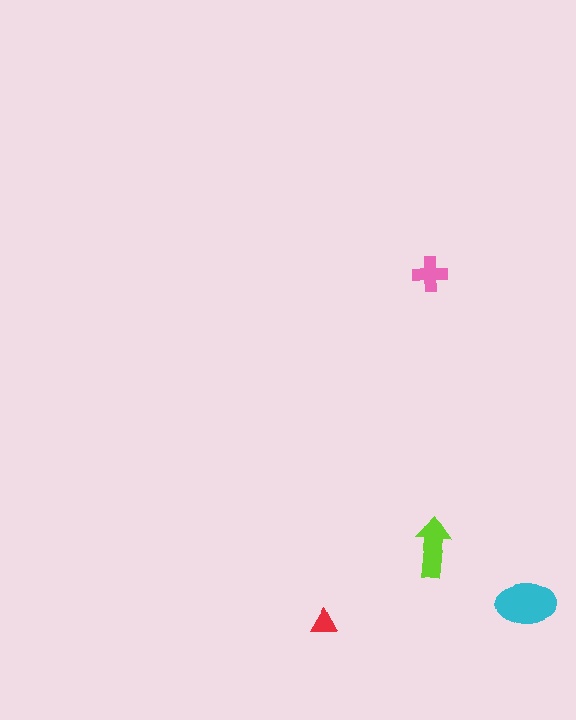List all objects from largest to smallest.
The cyan ellipse, the lime arrow, the pink cross, the red triangle.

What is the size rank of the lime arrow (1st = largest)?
2nd.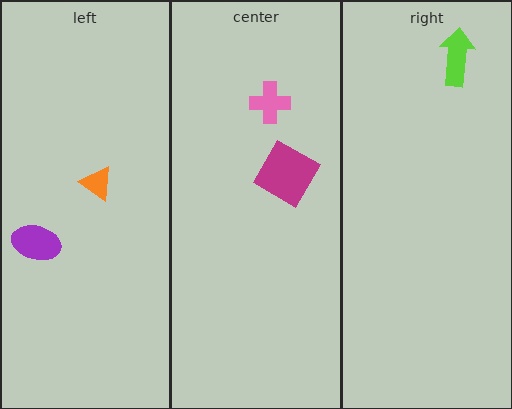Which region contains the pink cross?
The center region.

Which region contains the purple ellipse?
The left region.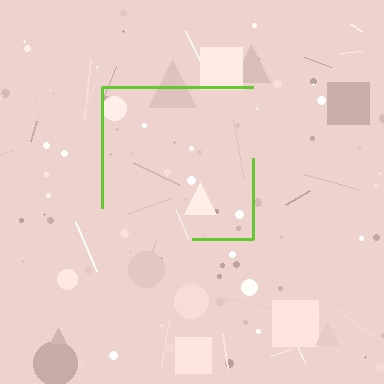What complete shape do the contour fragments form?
The contour fragments form a square.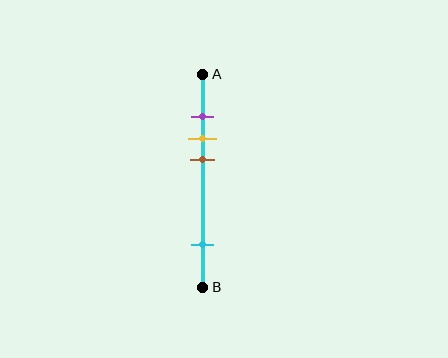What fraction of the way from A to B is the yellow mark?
The yellow mark is approximately 30% (0.3) of the way from A to B.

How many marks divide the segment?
There are 4 marks dividing the segment.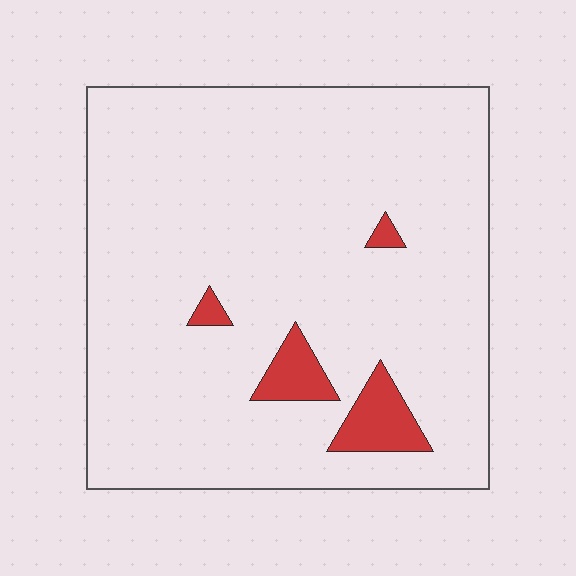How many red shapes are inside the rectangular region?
4.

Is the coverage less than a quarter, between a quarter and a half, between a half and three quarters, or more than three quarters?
Less than a quarter.